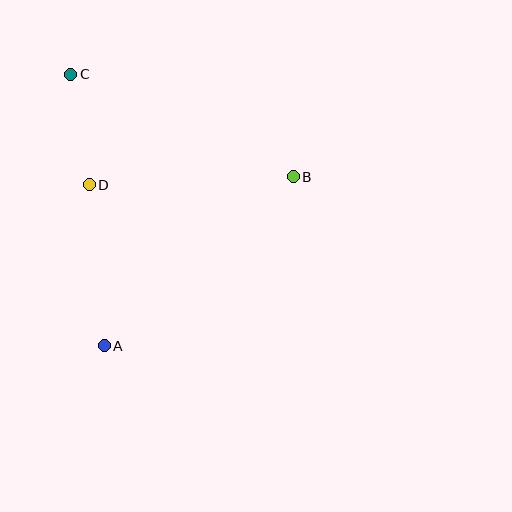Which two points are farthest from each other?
Points A and C are farthest from each other.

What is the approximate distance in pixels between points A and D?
The distance between A and D is approximately 162 pixels.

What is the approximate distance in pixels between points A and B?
The distance between A and B is approximately 254 pixels.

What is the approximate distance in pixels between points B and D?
The distance between B and D is approximately 204 pixels.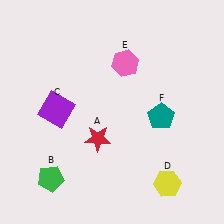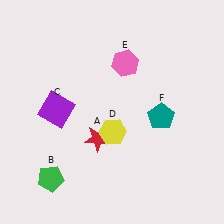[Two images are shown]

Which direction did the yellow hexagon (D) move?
The yellow hexagon (D) moved left.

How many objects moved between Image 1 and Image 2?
1 object moved between the two images.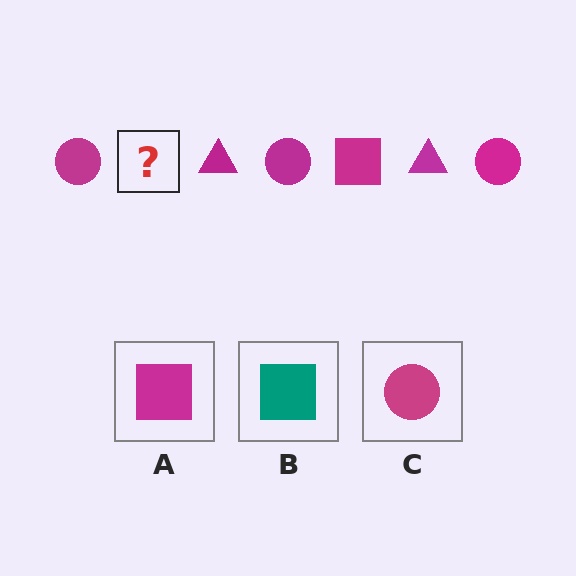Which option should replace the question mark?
Option A.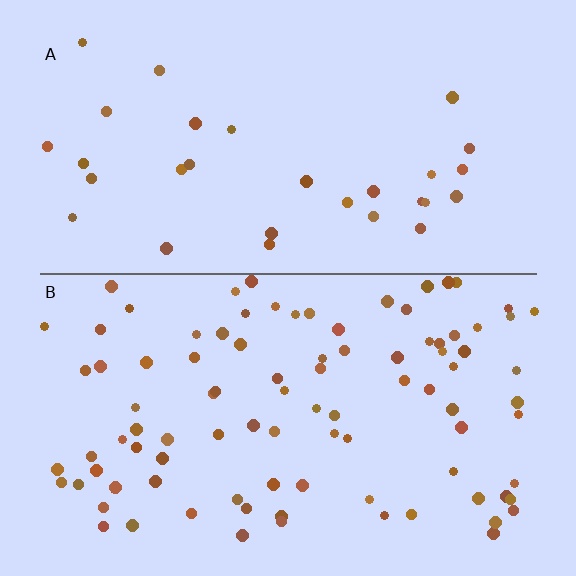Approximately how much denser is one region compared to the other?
Approximately 3.1× — region B over region A.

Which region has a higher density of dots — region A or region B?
B (the bottom).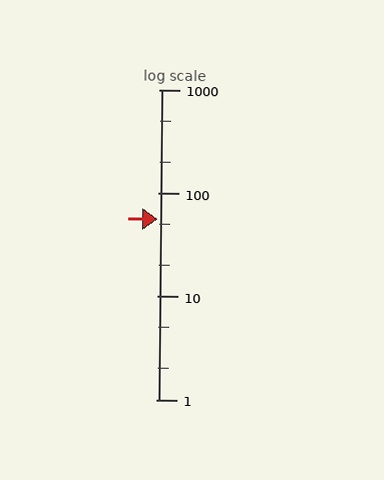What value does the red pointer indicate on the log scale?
The pointer indicates approximately 56.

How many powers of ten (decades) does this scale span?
The scale spans 3 decades, from 1 to 1000.